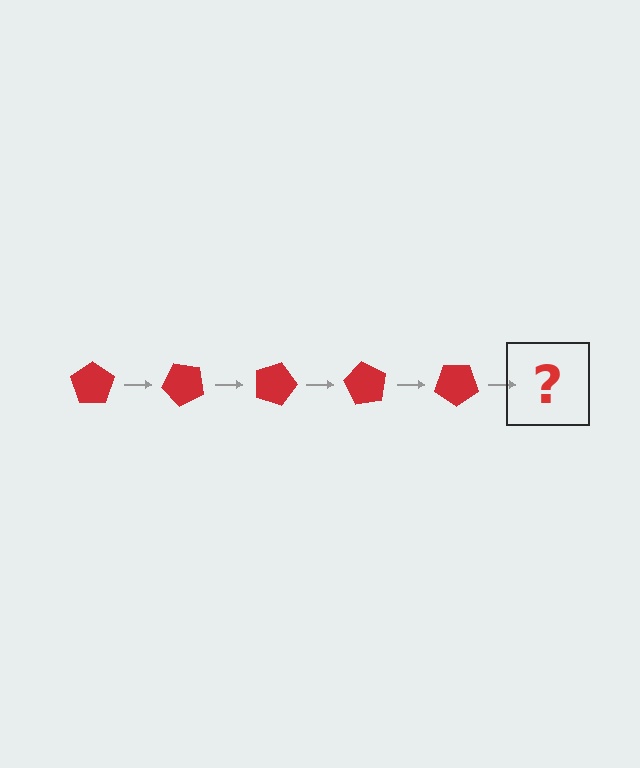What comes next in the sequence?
The next element should be a red pentagon rotated 225 degrees.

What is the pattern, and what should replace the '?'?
The pattern is that the pentagon rotates 45 degrees each step. The '?' should be a red pentagon rotated 225 degrees.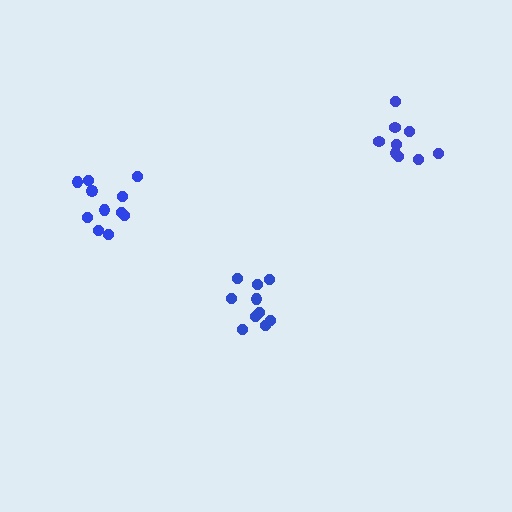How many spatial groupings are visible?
There are 3 spatial groupings.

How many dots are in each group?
Group 1: 10 dots, Group 2: 9 dots, Group 3: 11 dots (30 total).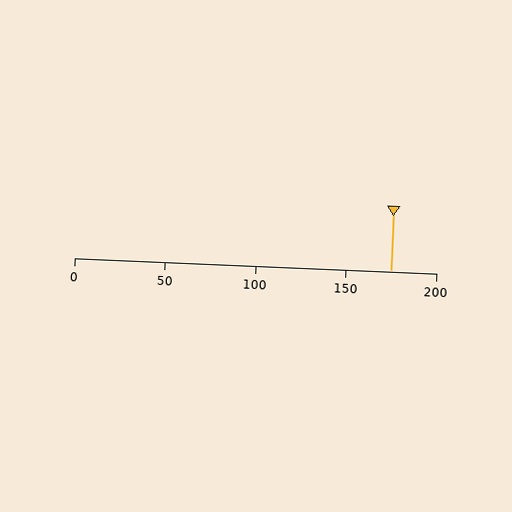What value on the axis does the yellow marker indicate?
The marker indicates approximately 175.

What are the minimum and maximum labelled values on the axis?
The axis runs from 0 to 200.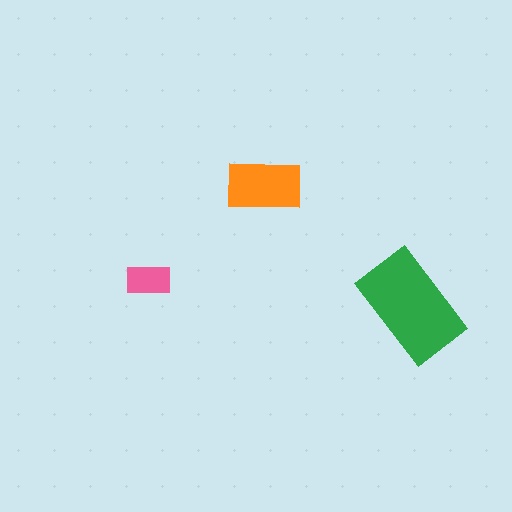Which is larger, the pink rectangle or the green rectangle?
The green one.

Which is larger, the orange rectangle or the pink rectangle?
The orange one.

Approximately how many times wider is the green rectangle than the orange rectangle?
About 1.5 times wider.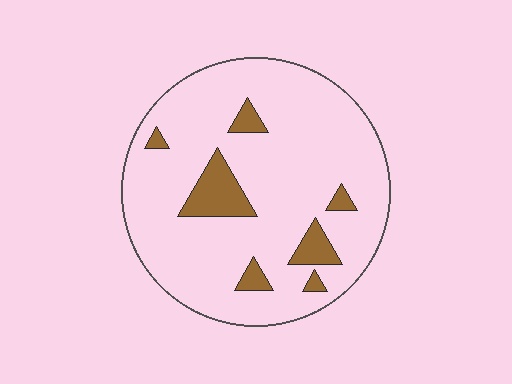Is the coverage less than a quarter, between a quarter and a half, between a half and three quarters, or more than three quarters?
Less than a quarter.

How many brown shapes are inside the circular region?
7.